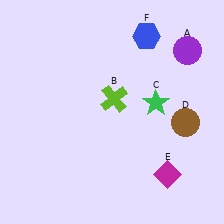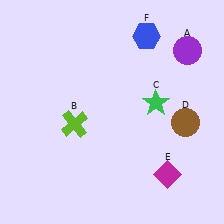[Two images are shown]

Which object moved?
The lime cross (B) moved left.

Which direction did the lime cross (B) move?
The lime cross (B) moved left.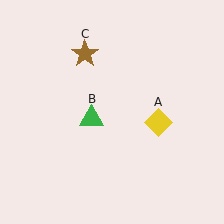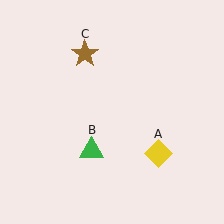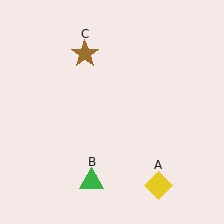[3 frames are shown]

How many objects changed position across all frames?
2 objects changed position: yellow diamond (object A), green triangle (object B).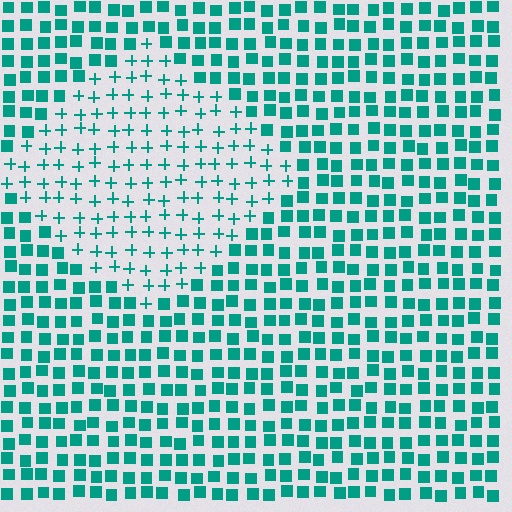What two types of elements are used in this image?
The image uses plus signs inside the diamond region and squares outside it.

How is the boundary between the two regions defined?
The boundary is defined by a change in element shape: plus signs inside vs. squares outside. All elements share the same color and spacing.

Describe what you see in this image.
The image is filled with small teal elements arranged in a uniform grid. A diamond-shaped region contains plus signs, while the surrounding area contains squares. The boundary is defined purely by the change in element shape.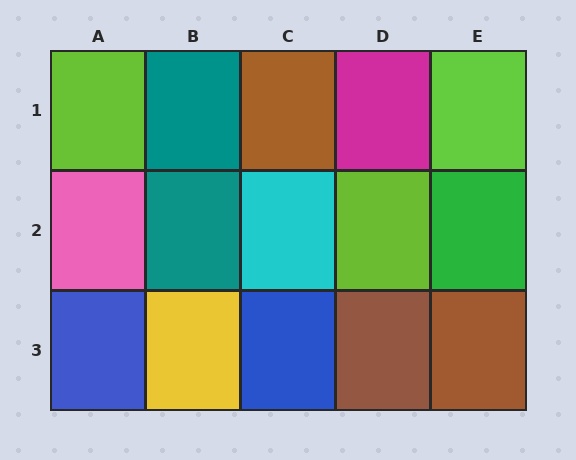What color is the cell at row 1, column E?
Lime.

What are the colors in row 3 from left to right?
Blue, yellow, blue, brown, brown.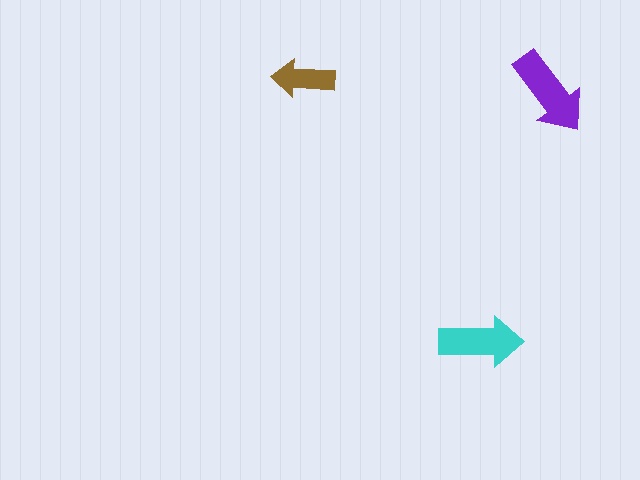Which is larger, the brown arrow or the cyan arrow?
The cyan one.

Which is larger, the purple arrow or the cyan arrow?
The purple one.